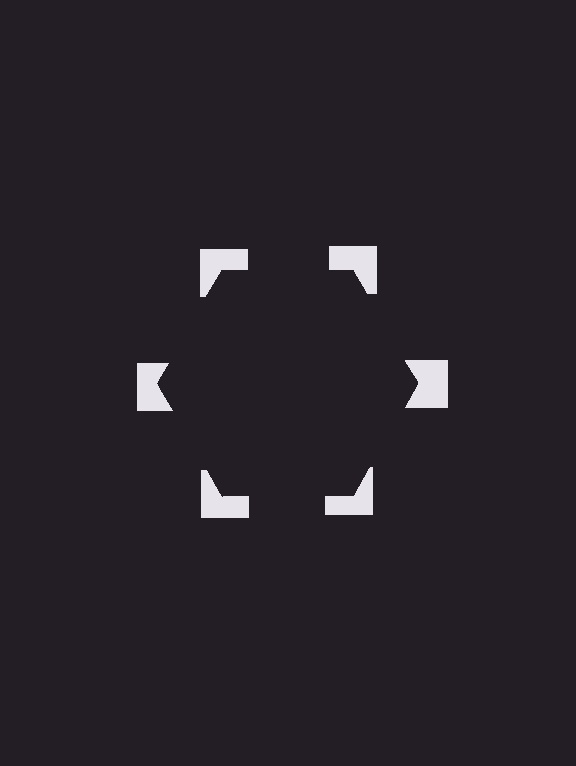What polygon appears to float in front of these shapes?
An illusory hexagon — its edges are inferred from the aligned wedge cuts in the notched squares, not physically drawn.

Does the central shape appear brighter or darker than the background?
It typically appears slightly darker than the background, even though no actual brightness change is drawn.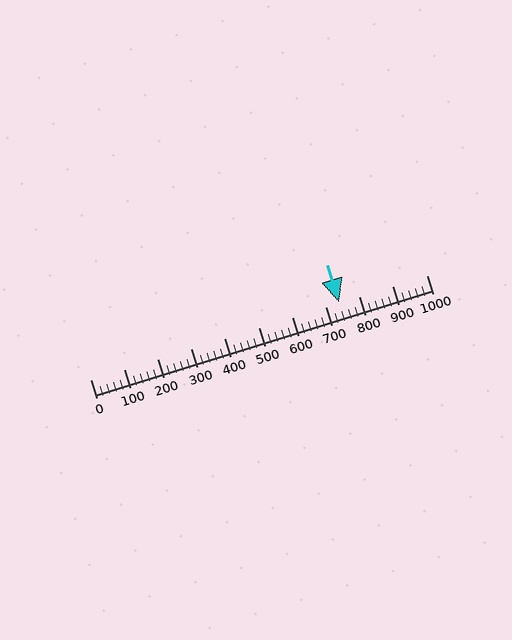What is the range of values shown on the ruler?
The ruler shows values from 0 to 1000.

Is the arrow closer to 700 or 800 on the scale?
The arrow is closer to 700.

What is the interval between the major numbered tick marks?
The major tick marks are spaced 100 units apart.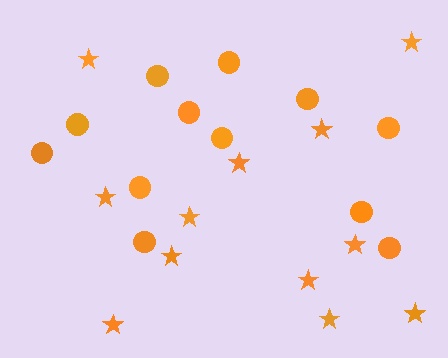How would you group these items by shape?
There are 2 groups: one group of circles (12) and one group of stars (12).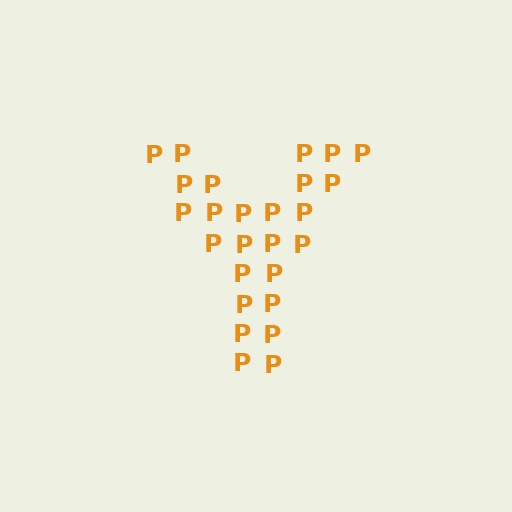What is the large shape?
The large shape is the letter Y.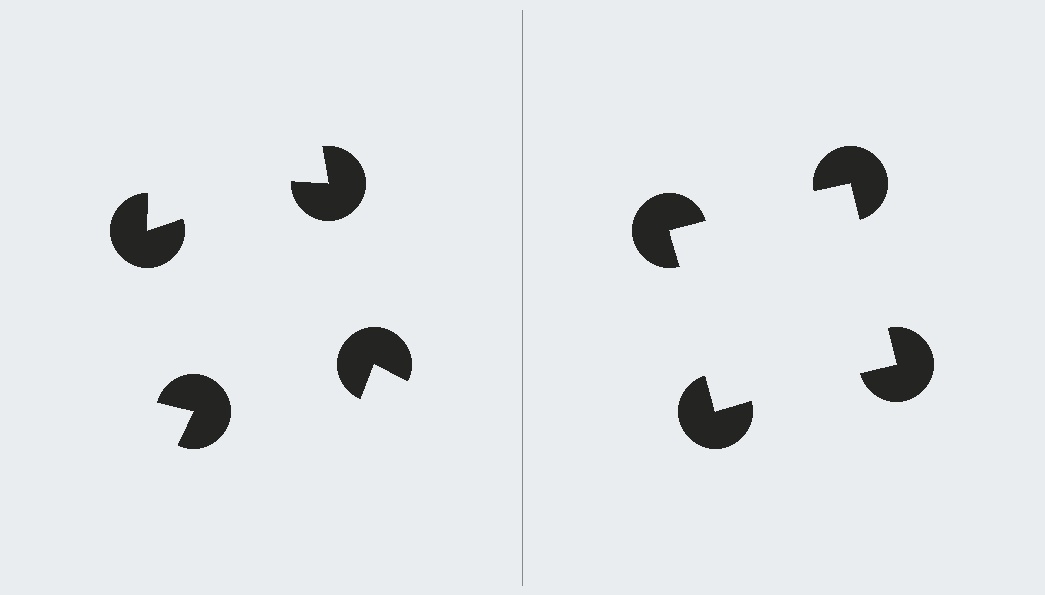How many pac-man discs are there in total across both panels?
8 — 4 on each side.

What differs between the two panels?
The pac-man discs are positioned identically on both sides; only the wedge orientations differ. On the right they align to a square; on the left they are misaligned.